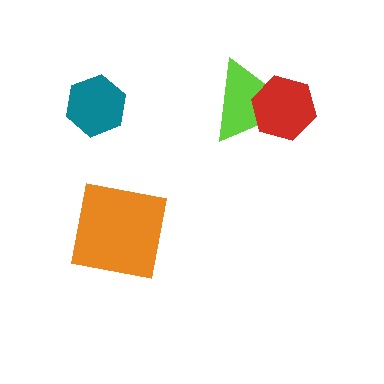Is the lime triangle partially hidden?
Yes, it is partially covered by another shape.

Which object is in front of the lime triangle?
The red hexagon is in front of the lime triangle.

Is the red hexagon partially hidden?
No, no other shape covers it.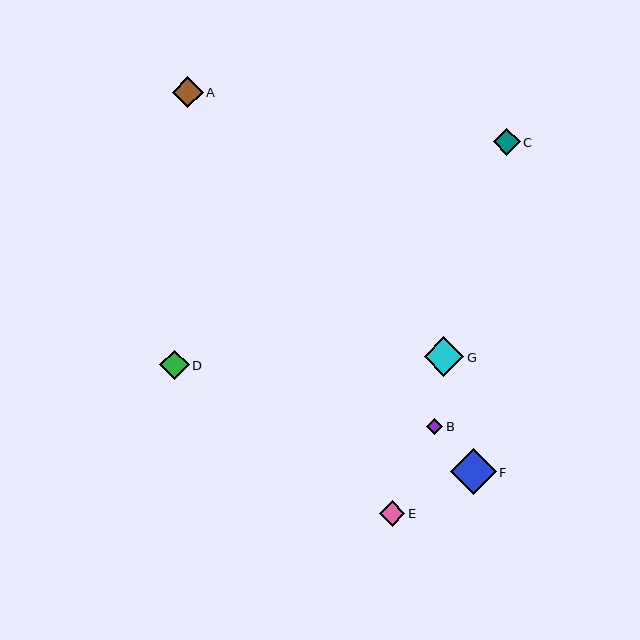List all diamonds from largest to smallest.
From largest to smallest: F, G, A, D, C, E, B.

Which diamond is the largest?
Diamond F is the largest with a size of approximately 46 pixels.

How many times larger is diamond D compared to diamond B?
Diamond D is approximately 1.9 times the size of diamond B.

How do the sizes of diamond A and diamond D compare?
Diamond A and diamond D are approximately the same size.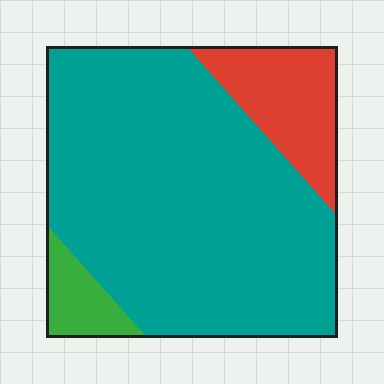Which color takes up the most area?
Teal, at roughly 80%.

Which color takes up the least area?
Green, at roughly 5%.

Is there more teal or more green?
Teal.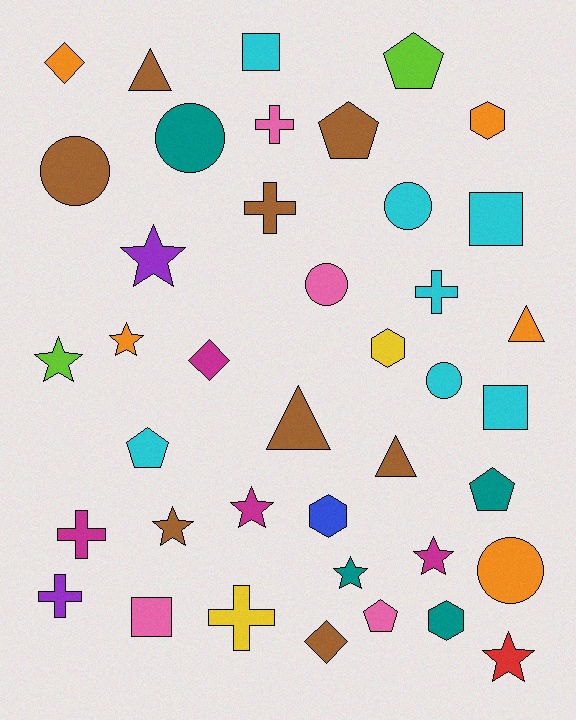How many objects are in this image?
There are 40 objects.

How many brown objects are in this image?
There are 8 brown objects.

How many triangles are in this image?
There are 4 triangles.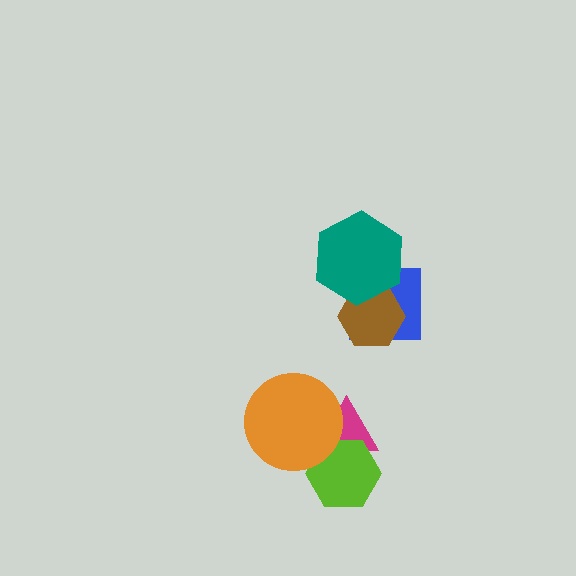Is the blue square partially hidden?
Yes, it is partially covered by another shape.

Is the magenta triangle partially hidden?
Yes, it is partially covered by another shape.